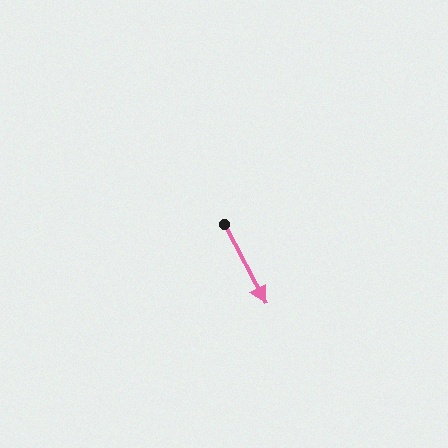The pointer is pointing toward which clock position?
Roughly 5 o'clock.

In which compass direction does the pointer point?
Southeast.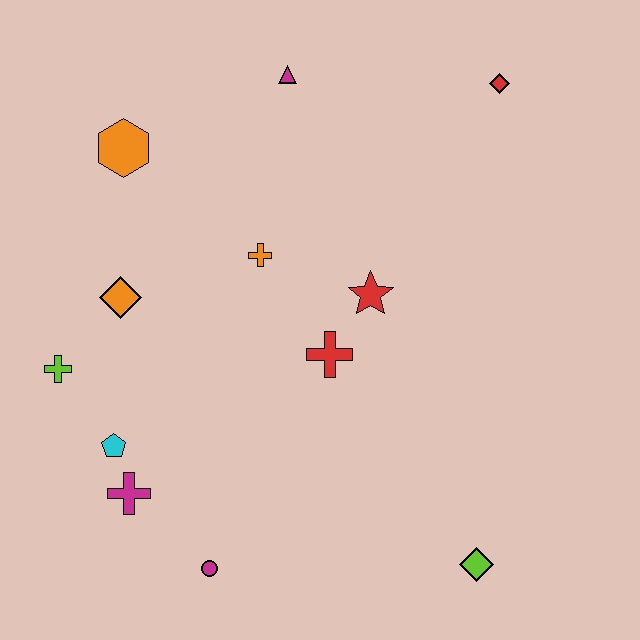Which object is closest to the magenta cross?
The cyan pentagon is closest to the magenta cross.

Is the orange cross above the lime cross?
Yes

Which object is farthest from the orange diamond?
The lime diamond is farthest from the orange diamond.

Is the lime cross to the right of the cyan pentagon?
No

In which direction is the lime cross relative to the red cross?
The lime cross is to the left of the red cross.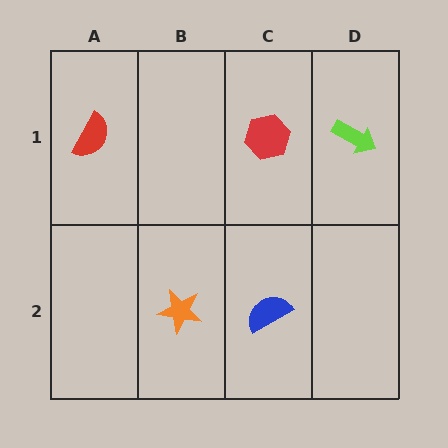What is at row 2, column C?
A blue semicircle.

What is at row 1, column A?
A red semicircle.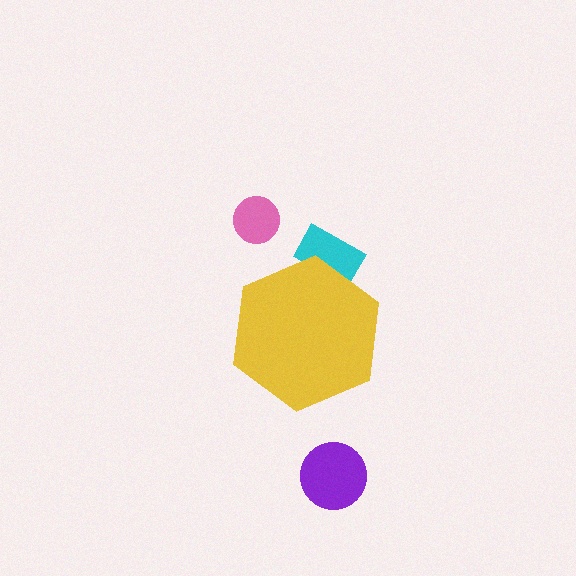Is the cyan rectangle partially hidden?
Yes, the cyan rectangle is partially hidden behind the yellow hexagon.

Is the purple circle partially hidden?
No, the purple circle is fully visible.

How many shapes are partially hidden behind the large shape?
1 shape is partially hidden.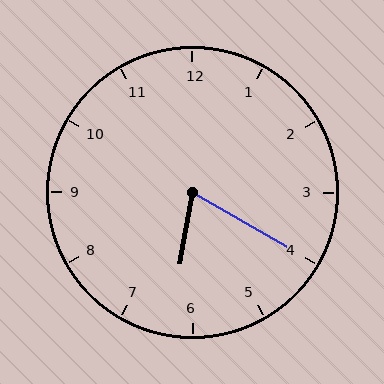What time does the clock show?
6:20.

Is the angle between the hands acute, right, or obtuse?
It is acute.